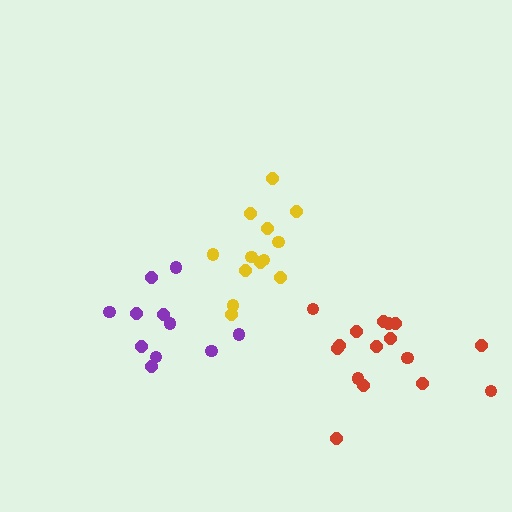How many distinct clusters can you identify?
There are 3 distinct clusters.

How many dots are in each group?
Group 1: 16 dots, Group 2: 11 dots, Group 3: 13 dots (40 total).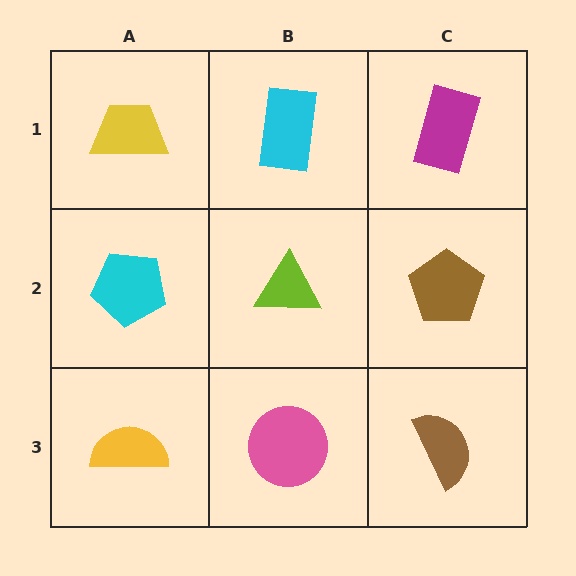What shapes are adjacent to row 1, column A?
A cyan pentagon (row 2, column A), a cyan rectangle (row 1, column B).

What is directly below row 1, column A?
A cyan pentagon.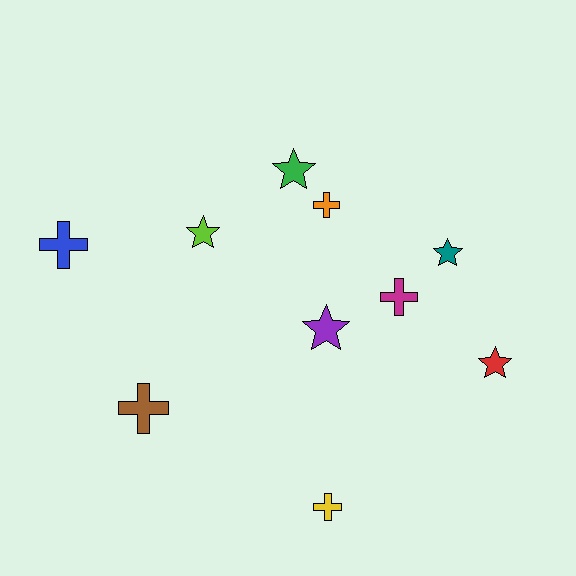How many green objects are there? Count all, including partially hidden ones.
There is 1 green object.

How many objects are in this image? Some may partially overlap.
There are 10 objects.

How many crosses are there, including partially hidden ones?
There are 5 crosses.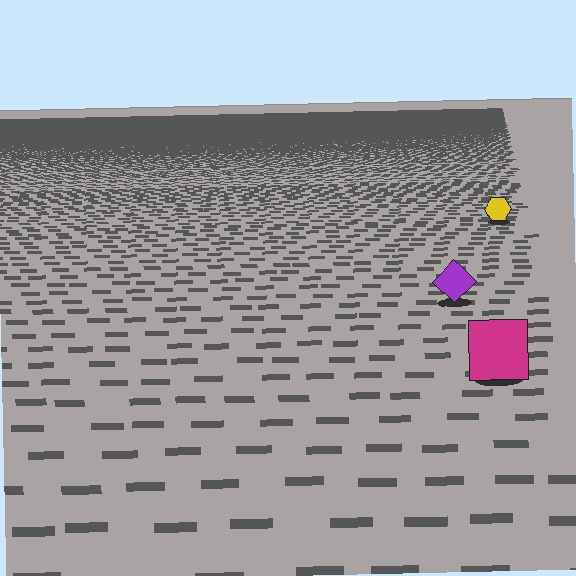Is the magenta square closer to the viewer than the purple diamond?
Yes. The magenta square is closer — you can tell from the texture gradient: the ground texture is coarser near it.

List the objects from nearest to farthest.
From nearest to farthest: the magenta square, the purple diamond, the yellow hexagon.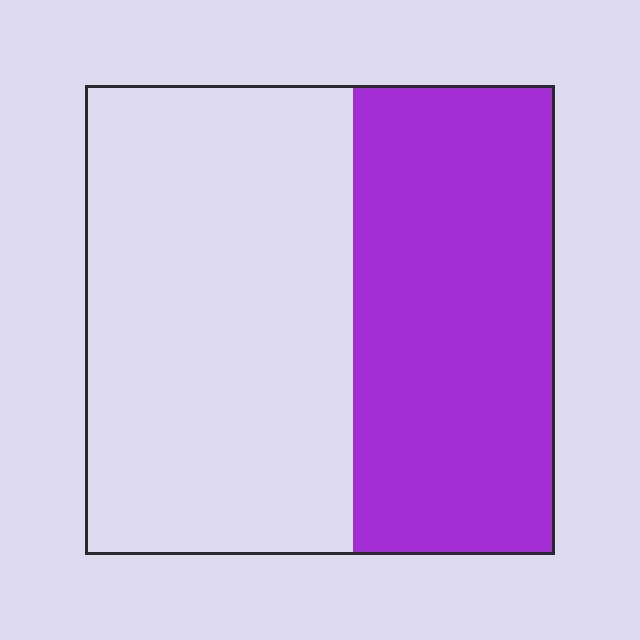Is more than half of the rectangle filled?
No.